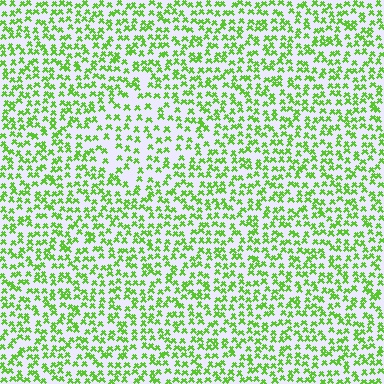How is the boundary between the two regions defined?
The boundary is defined by a change in element density (approximately 1.6x ratio). All elements are the same color, size, and shape.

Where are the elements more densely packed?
The elements are more densely packed outside the diamond boundary.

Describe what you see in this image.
The image contains small lime elements arranged at two different densities. A diamond-shaped region is visible where the elements are less densely packed than the surrounding area.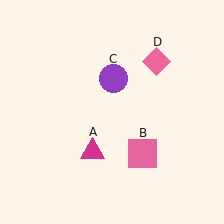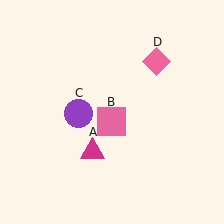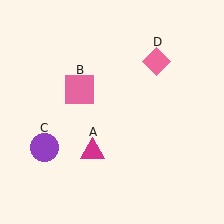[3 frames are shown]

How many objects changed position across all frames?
2 objects changed position: pink square (object B), purple circle (object C).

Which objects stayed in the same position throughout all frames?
Magenta triangle (object A) and pink diamond (object D) remained stationary.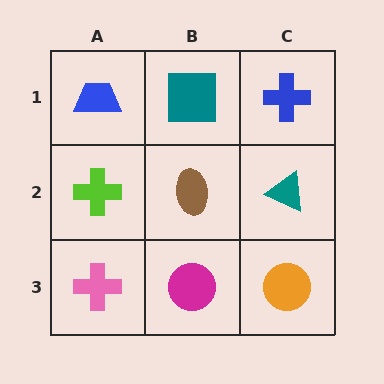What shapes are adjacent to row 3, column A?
A lime cross (row 2, column A), a magenta circle (row 3, column B).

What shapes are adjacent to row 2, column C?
A blue cross (row 1, column C), an orange circle (row 3, column C), a brown ellipse (row 2, column B).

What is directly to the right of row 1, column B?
A blue cross.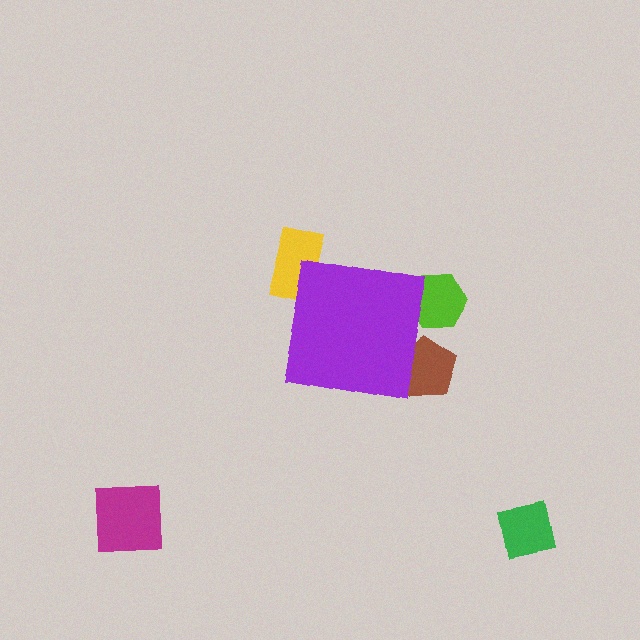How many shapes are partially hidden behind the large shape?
3 shapes are partially hidden.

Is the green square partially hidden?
No, the green square is fully visible.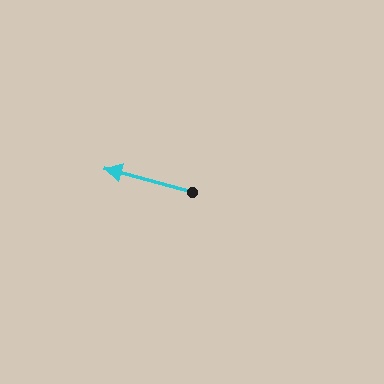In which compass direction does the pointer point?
West.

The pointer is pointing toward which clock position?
Roughly 10 o'clock.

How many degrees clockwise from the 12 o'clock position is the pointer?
Approximately 285 degrees.